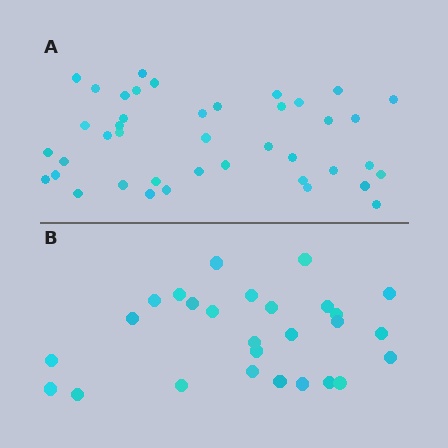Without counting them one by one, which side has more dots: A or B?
Region A (the top region) has more dots.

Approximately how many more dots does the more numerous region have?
Region A has approximately 15 more dots than region B.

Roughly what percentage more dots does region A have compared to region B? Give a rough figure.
About 50% more.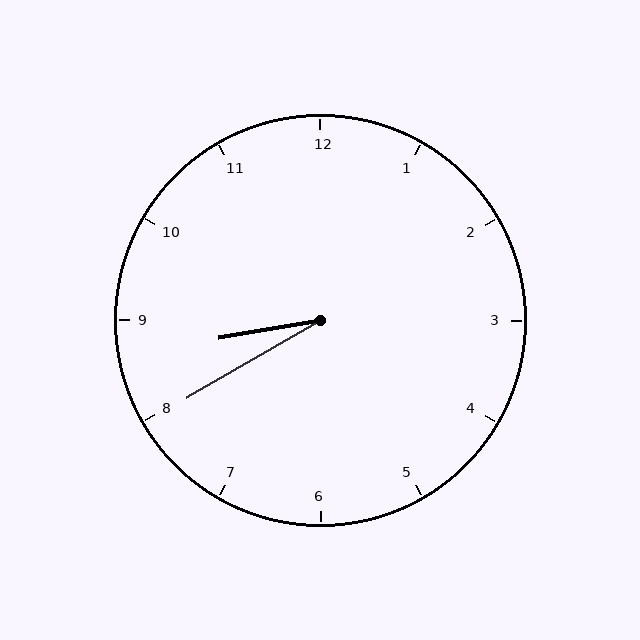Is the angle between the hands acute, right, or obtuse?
It is acute.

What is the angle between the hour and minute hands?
Approximately 20 degrees.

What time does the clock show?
8:40.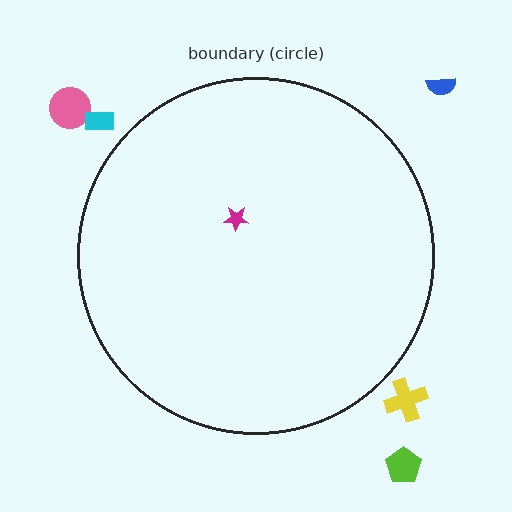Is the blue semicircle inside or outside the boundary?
Outside.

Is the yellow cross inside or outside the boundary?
Outside.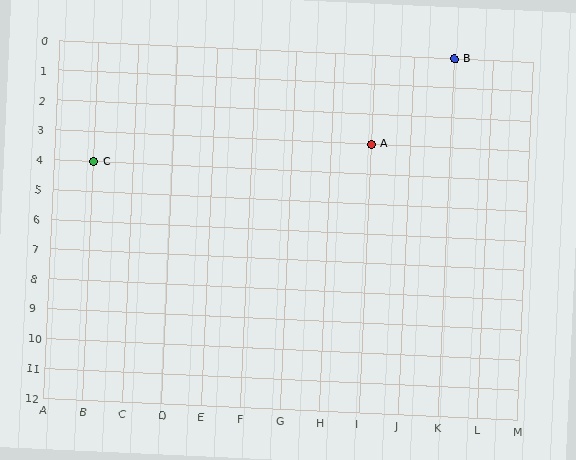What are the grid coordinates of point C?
Point C is at grid coordinates (B, 4).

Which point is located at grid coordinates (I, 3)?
Point A is at (I, 3).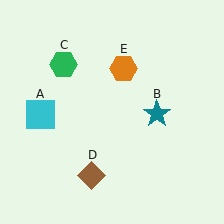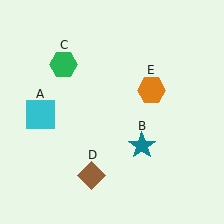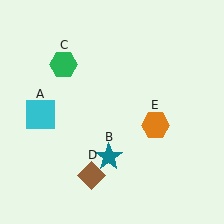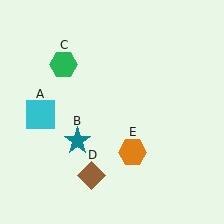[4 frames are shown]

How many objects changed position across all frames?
2 objects changed position: teal star (object B), orange hexagon (object E).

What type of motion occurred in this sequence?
The teal star (object B), orange hexagon (object E) rotated clockwise around the center of the scene.